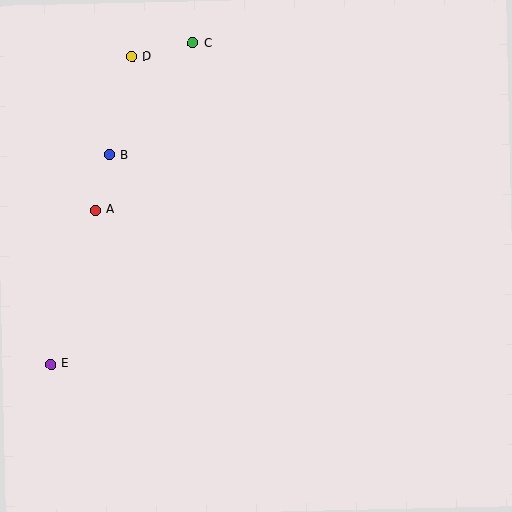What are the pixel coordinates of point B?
Point B is at (109, 155).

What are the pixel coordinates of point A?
Point A is at (95, 210).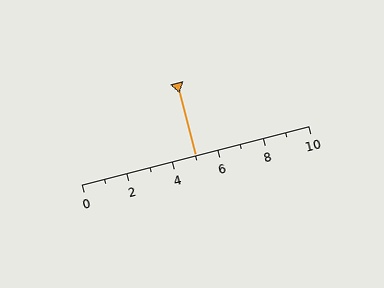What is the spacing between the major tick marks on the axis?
The major ticks are spaced 2 apart.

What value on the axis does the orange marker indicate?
The marker indicates approximately 5.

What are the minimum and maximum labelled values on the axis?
The axis runs from 0 to 10.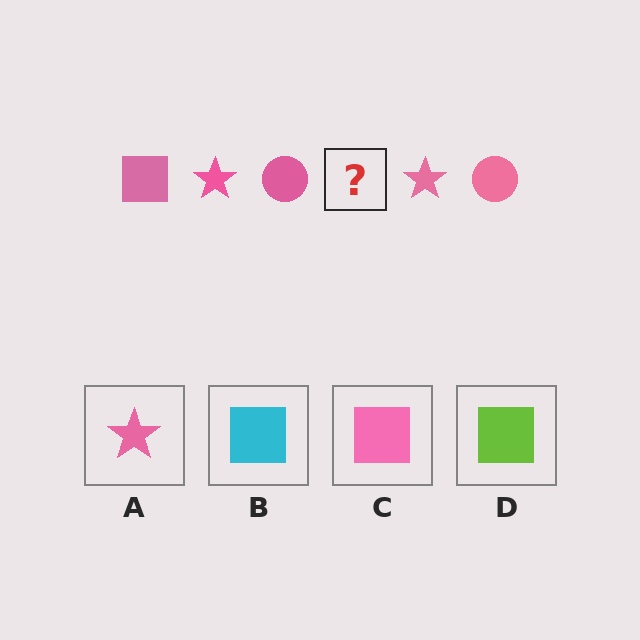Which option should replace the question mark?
Option C.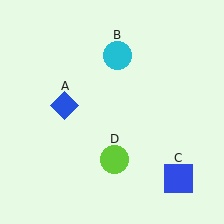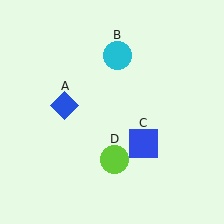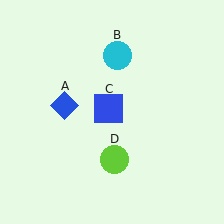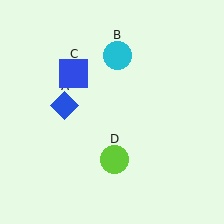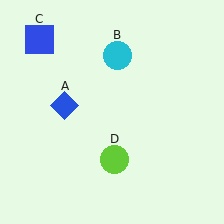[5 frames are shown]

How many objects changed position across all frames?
1 object changed position: blue square (object C).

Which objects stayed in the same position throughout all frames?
Blue diamond (object A) and cyan circle (object B) and lime circle (object D) remained stationary.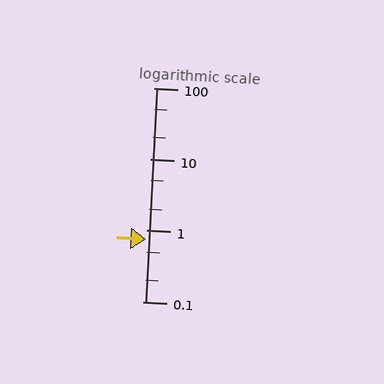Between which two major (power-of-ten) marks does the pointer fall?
The pointer is between 0.1 and 1.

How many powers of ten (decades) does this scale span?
The scale spans 3 decades, from 0.1 to 100.